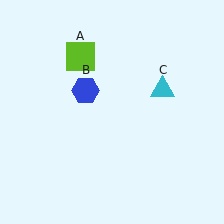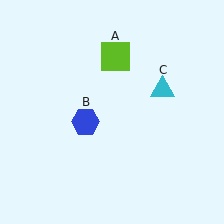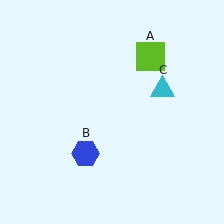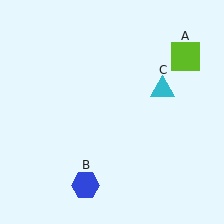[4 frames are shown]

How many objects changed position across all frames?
2 objects changed position: lime square (object A), blue hexagon (object B).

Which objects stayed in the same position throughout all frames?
Cyan triangle (object C) remained stationary.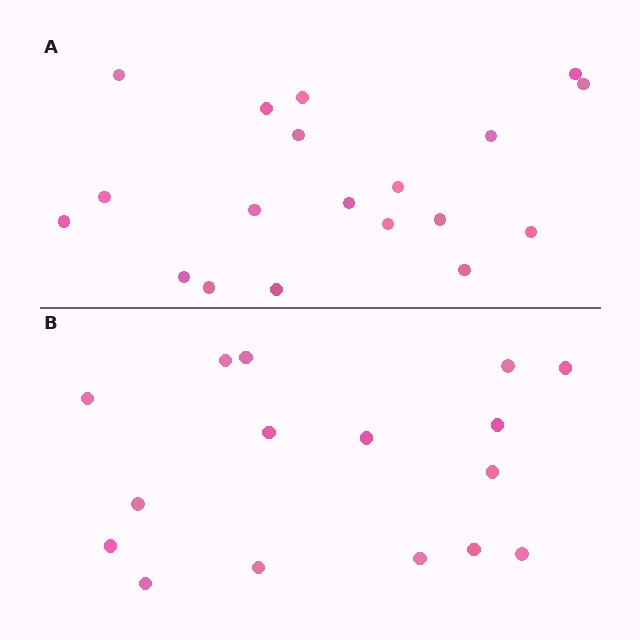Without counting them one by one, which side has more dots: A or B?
Region A (the top region) has more dots.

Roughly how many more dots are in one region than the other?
Region A has just a few more — roughly 2 or 3 more dots than region B.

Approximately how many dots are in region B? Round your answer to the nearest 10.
About 20 dots. (The exact count is 16, which rounds to 20.)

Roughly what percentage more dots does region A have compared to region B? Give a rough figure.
About 20% more.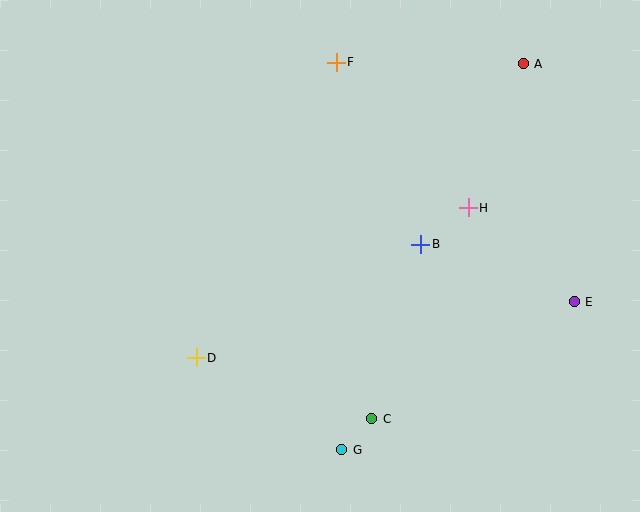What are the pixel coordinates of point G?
Point G is at (342, 450).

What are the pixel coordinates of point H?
Point H is at (468, 208).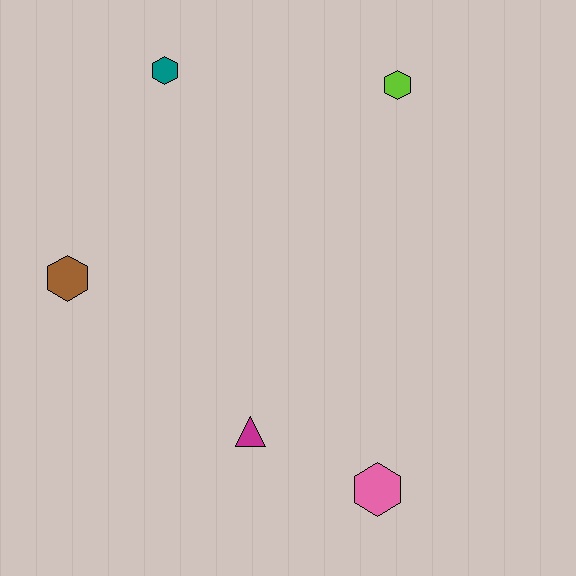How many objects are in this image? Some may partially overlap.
There are 5 objects.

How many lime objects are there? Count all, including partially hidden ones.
There is 1 lime object.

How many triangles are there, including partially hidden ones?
There is 1 triangle.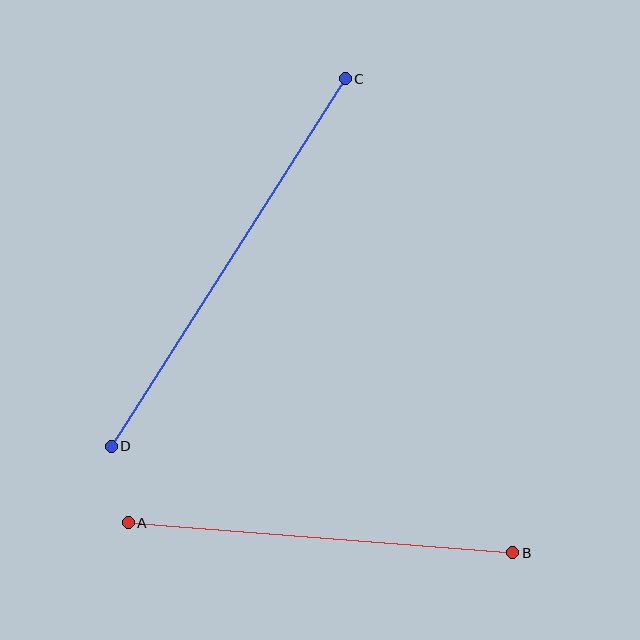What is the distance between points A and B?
The distance is approximately 386 pixels.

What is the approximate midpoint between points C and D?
The midpoint is at approximately (228, 262) pixels.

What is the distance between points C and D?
The distance is approximately 436 pixels.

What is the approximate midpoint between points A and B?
The midpoint is at approximately (321, 538) pixels.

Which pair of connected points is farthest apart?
Points C and D are farthest apart.